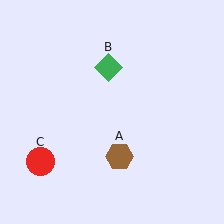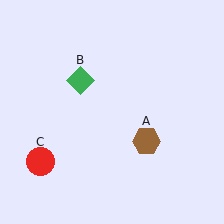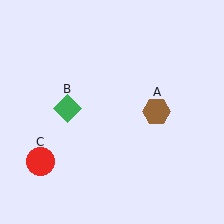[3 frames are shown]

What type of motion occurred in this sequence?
The brown hexagon (object A), green diamond (object B) rotated counterclockwise around the center of the scene.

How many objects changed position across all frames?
2 objects changed position: brown hexagon (object A), green diamond (object B).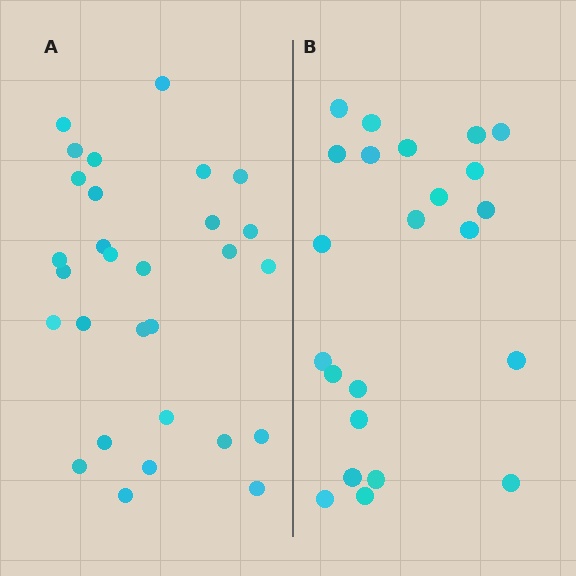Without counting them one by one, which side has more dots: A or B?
Region A (the left region) has more dots.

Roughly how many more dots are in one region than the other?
Region A has about 6 more dots than region B.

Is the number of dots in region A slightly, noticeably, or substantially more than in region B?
Region A has noticeably more, but not dramatically so. The ratio is roughly 1.3 to 1.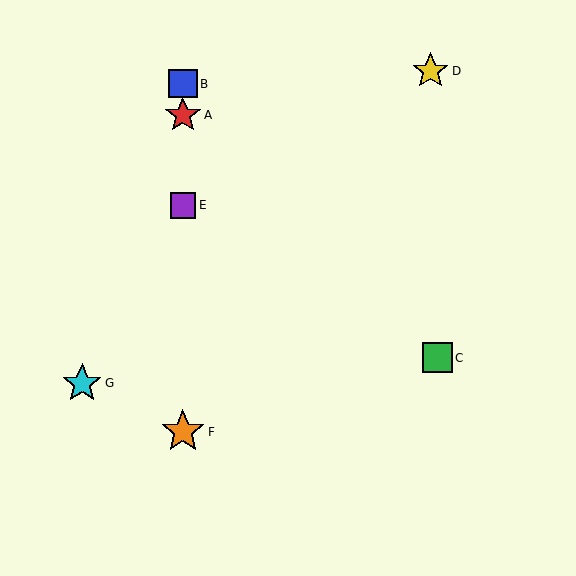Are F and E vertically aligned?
Yes, both are at x≈183.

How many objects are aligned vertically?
4 objects (A, B, E, F) are aligned vertically.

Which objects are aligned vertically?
Objects A, B, E, F are aligned vertically.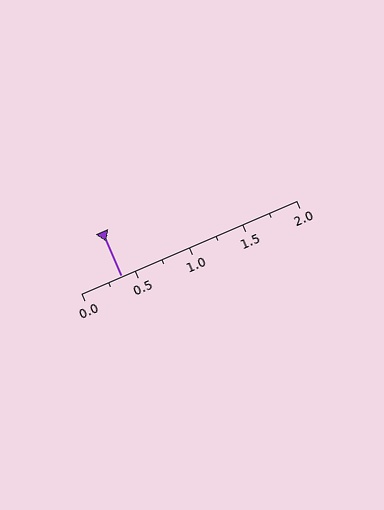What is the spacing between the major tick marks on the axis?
The major ticks are spaced 0.5 apart.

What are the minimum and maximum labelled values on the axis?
The axis runs from 0.0 to 2.0.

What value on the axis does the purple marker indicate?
The marker indicates approximately 0.38.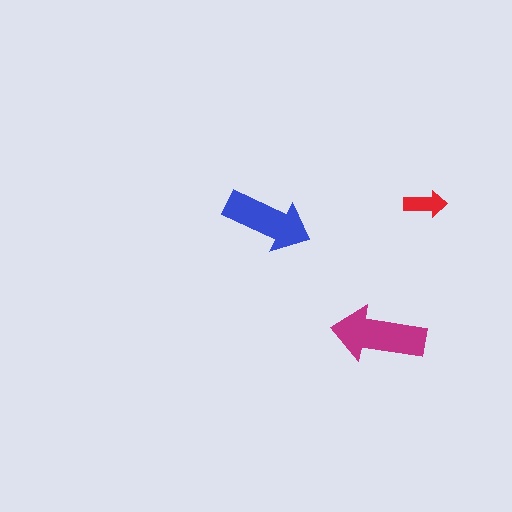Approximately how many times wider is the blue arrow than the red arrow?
About 2 times wider.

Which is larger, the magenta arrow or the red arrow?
The magenta one.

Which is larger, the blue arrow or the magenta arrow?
The magenta one.